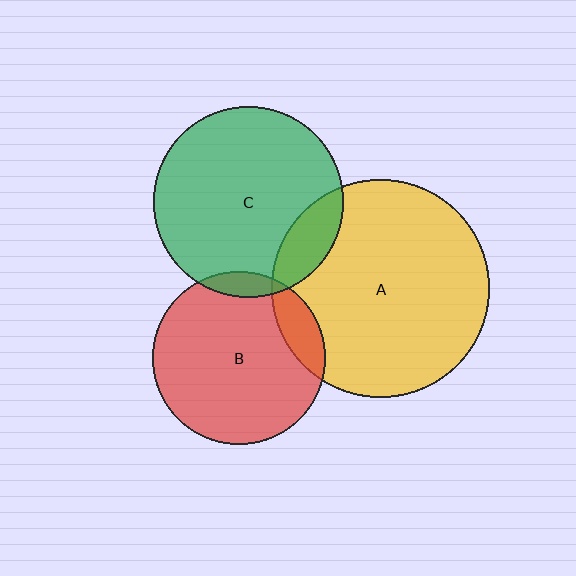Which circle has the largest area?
Circle A (yellow).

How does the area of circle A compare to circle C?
Approximately 1.3 times.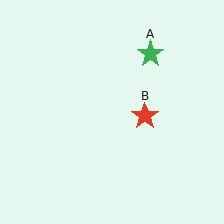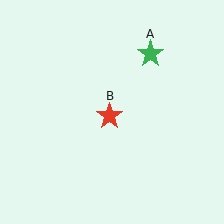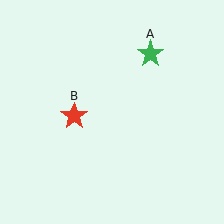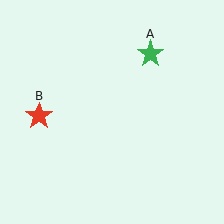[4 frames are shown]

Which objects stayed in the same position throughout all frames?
Green star (object A) remained stationary.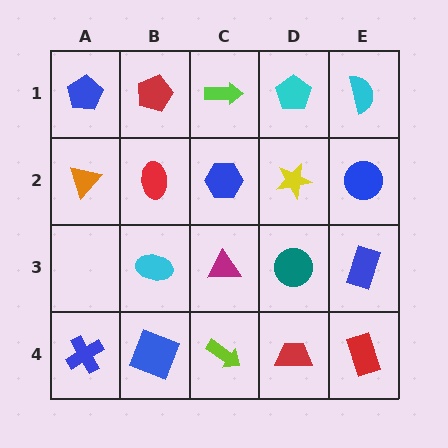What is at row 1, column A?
A blue pentagon.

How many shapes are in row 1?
5 shapes.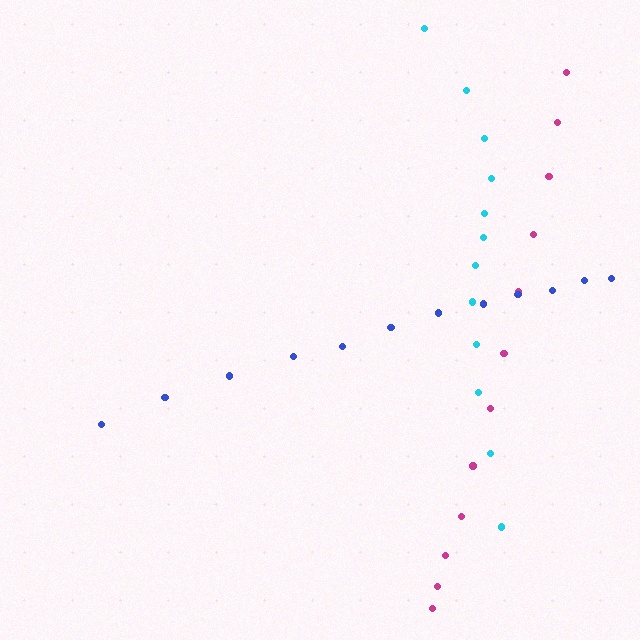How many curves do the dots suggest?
There are 3 distinct paths.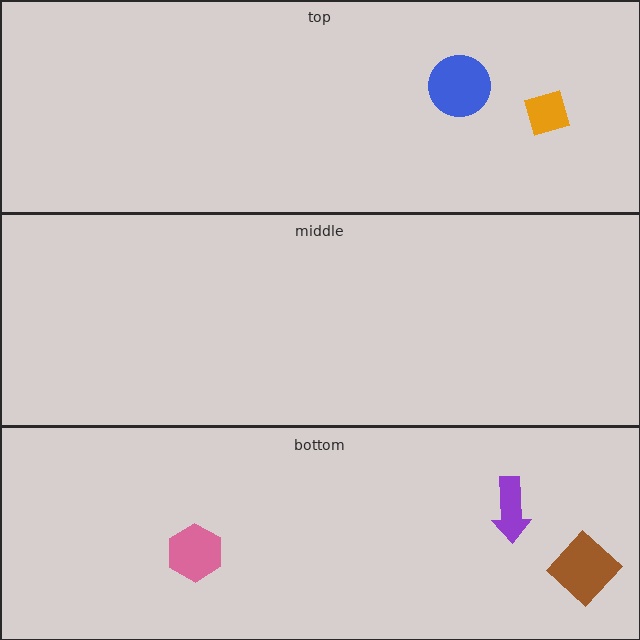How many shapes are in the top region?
2.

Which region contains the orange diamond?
The top region.